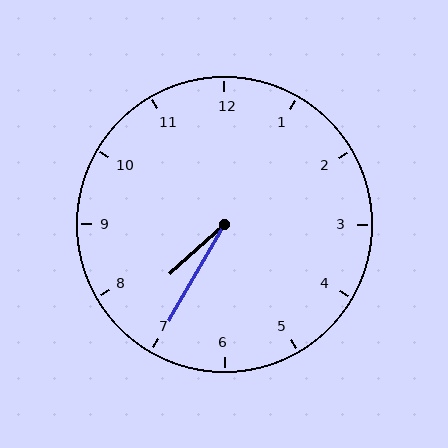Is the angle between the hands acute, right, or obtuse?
It is acute.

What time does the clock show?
7:35.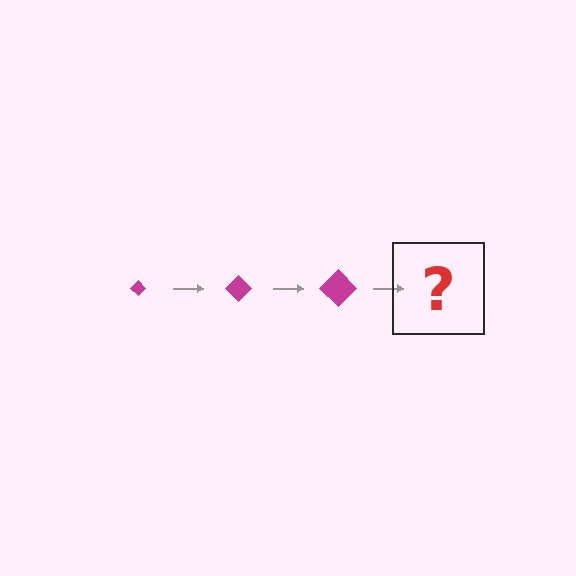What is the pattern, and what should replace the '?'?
The pattern is that the diamond gets progressively larger each step. The '?' should be a magenta diamond, larger than the previous one.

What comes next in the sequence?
The next element should be a magenta diamond, larger than the previous one.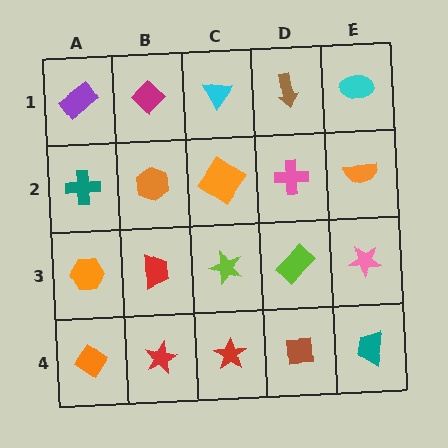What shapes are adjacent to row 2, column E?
A cyan ellipse (row 1, column E), a pink star (row 3, column E), a pink cross (row 2, column D).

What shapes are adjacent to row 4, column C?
A lime star (row 3, column C), a red star (row 4, column B), a brown square (row 4, column D).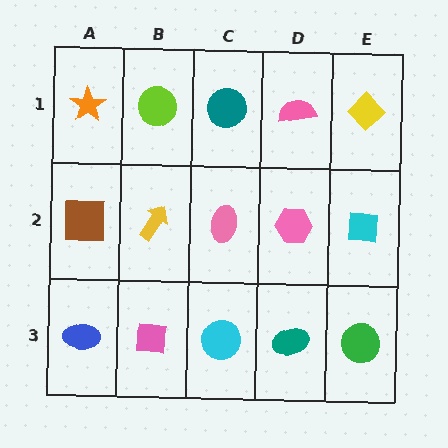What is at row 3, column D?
A teal ellipse.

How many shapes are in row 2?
5 shapes.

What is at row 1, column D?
A pink semicircle.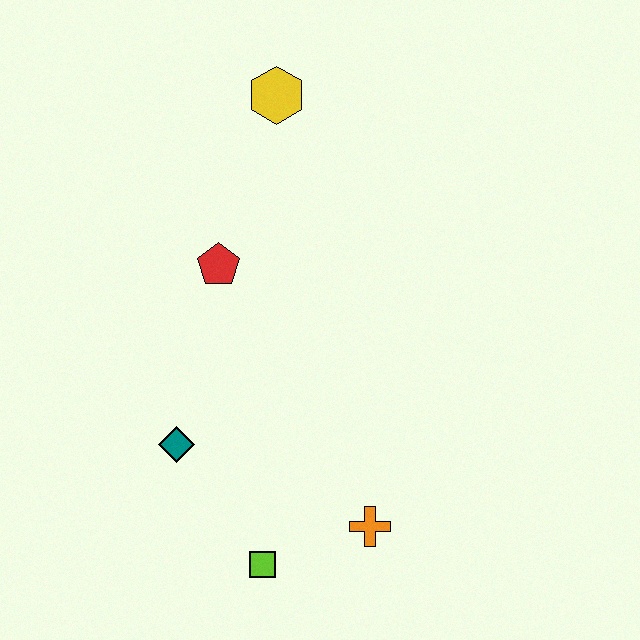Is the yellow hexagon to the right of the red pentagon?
Yes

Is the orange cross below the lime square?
No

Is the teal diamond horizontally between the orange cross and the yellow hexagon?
No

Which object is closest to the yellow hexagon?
The red pentagon is closest to the yellow hexagon.